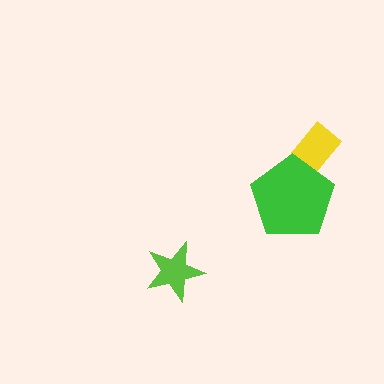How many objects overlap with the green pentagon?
1 object overlaps with the green pentagon.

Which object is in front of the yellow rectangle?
The green pentagon is in front of the yellow rectangle.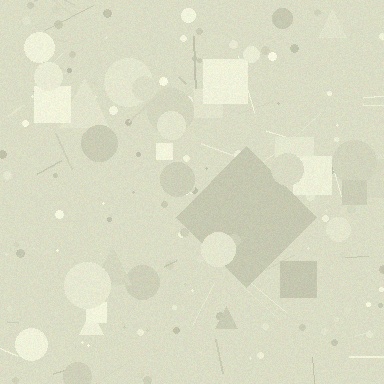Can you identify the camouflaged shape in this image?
The camouflaged shape is a diamond.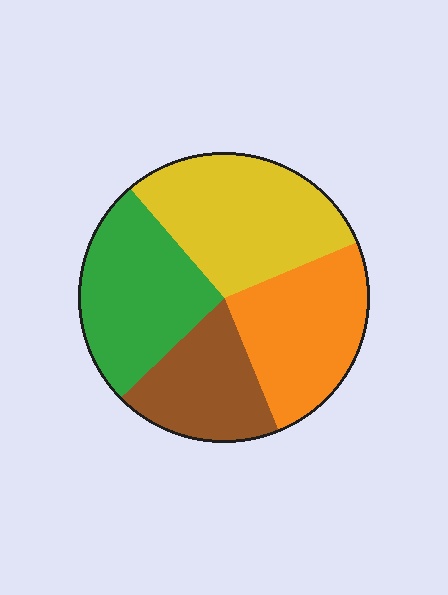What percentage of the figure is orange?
Orange covers roughly 25% of the figure.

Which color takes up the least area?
Brown, at roughly 20%.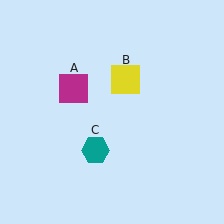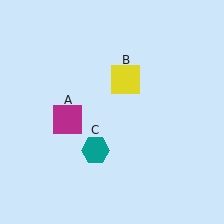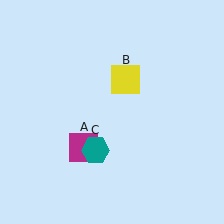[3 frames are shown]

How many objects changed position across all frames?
1 object changed position: magenta square (object A).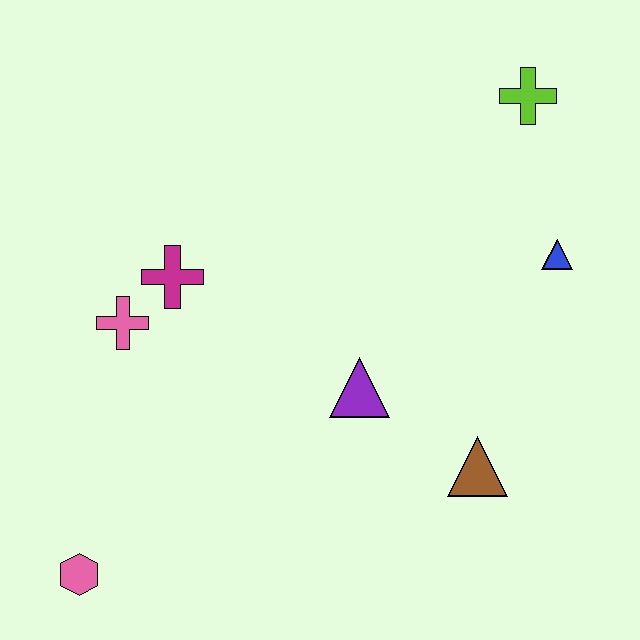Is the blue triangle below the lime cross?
Yes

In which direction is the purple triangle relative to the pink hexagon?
The purple triangle is to the right of the pink hexagon.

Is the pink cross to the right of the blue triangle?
No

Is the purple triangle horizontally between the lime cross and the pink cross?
Yes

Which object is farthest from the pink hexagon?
The lime cross is farthest from the pink hexagon.